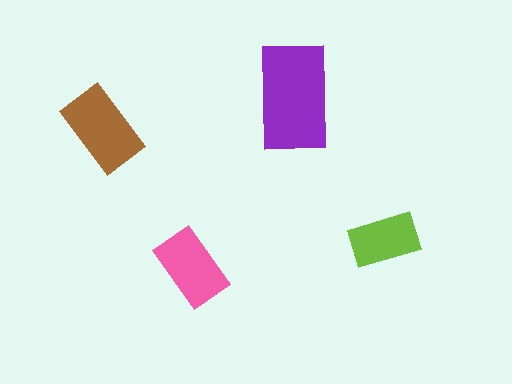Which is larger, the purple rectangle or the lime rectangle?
The purple one.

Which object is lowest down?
The pink rectangle is bottommost.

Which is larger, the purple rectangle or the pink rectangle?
The purple one.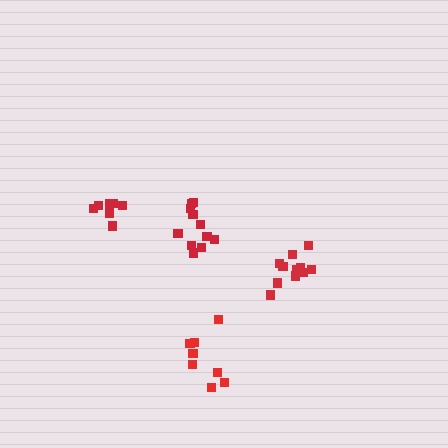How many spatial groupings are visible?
There are 4 spatial groupings.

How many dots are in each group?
Group 1: 12 dots, Group 2: 8 dots, Group 3: 12 dots, Group 4: 7 dots (39 total).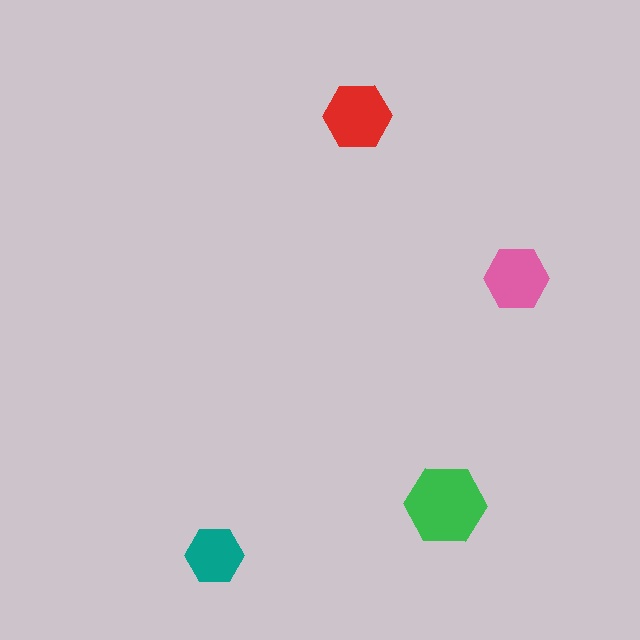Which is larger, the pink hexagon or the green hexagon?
The green one.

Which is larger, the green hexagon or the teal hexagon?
The green one.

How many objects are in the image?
There are 4 objects in the image.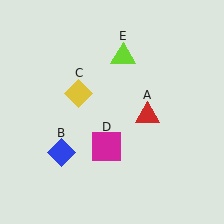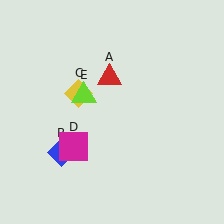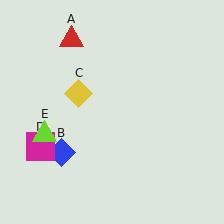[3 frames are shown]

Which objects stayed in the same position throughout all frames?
Blue diamond (object B) and yellow diamond (object C) remained stationary.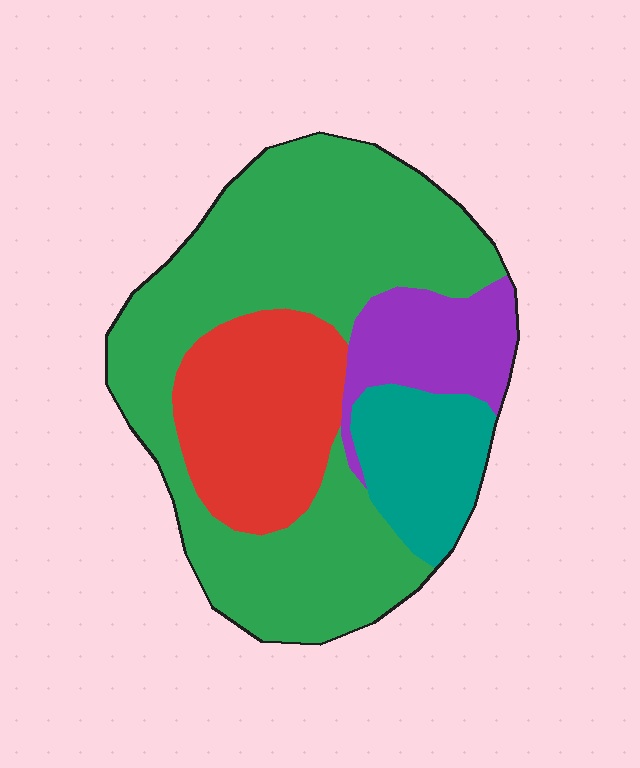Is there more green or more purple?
Green.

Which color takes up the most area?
Green, at roughly 55%.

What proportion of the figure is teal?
Teal takes up about one eighth (1/8) of the figure.